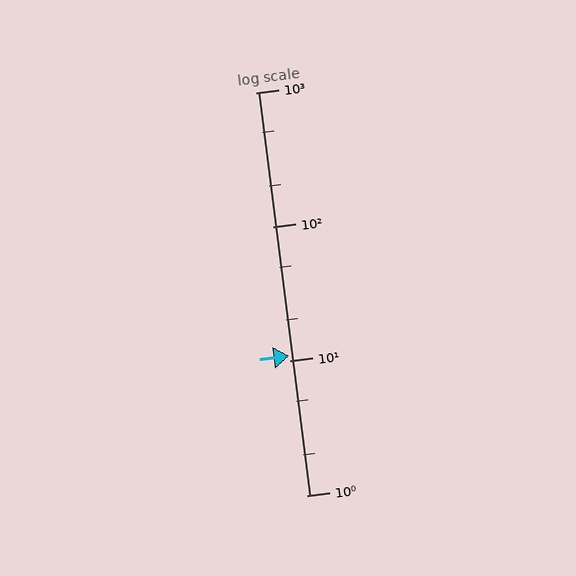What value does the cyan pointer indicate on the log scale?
The pointer indicates approximately 11.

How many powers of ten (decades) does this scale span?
The scale spans 3 decades, from 1 to 1000.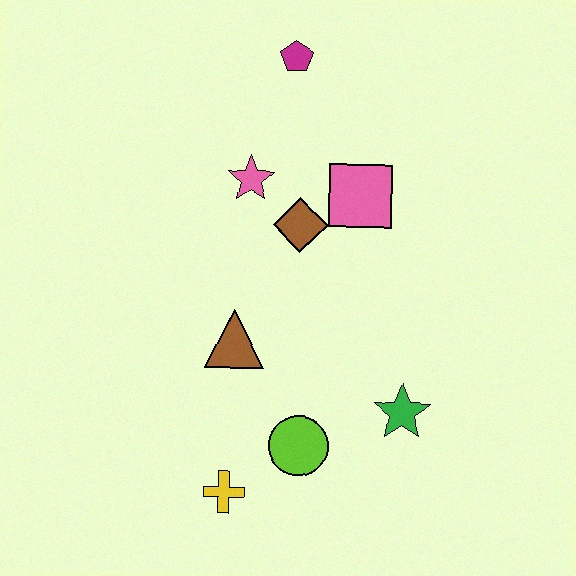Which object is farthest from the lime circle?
The magenta pentagon is farthest from the lime circle.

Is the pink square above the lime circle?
Yes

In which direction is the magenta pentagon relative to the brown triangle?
The magenta pentagon is above the brown triangle.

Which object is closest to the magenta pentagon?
The pink star is closest to the magenta pentagon.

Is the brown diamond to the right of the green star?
No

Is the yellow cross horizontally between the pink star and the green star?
No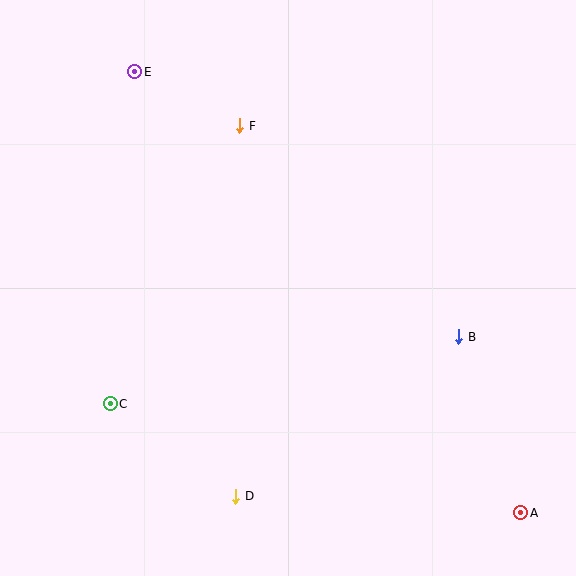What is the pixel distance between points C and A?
The distance between C and A is 425 pixels.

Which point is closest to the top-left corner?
Point E is closest to the top-left corner.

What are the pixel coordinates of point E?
Point E is at (135, 72).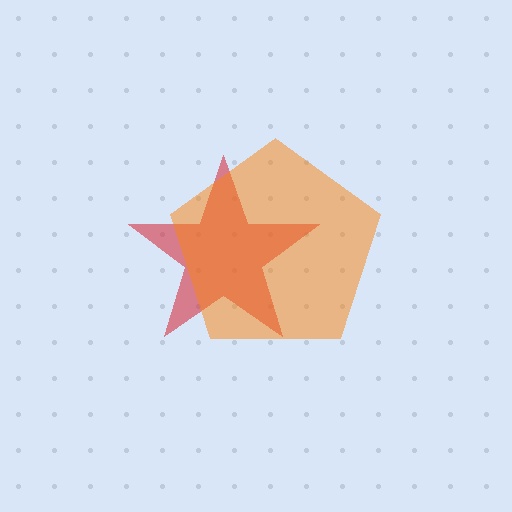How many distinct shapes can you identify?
There are 2 distinct shapes: a red star, an orange pentagon.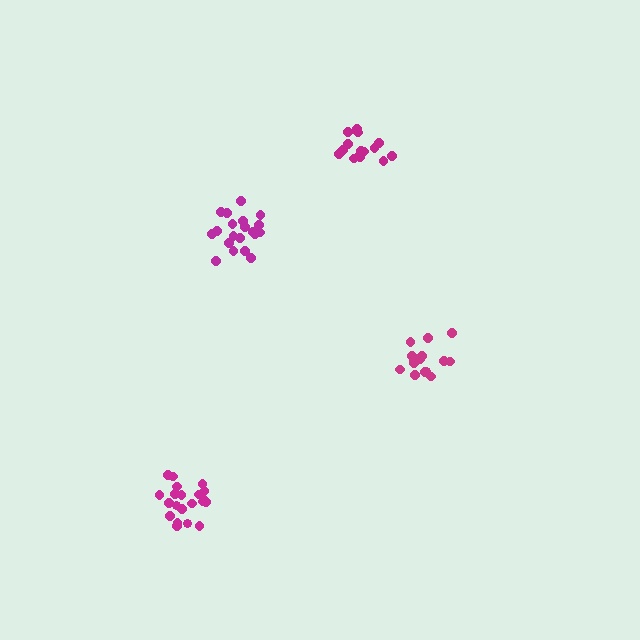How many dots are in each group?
Group 1: 21 dots, Group 2: 15 dots, Group 3: 21 dots, Group 4: 15 dots (72 total).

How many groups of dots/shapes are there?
There are 4 groups.